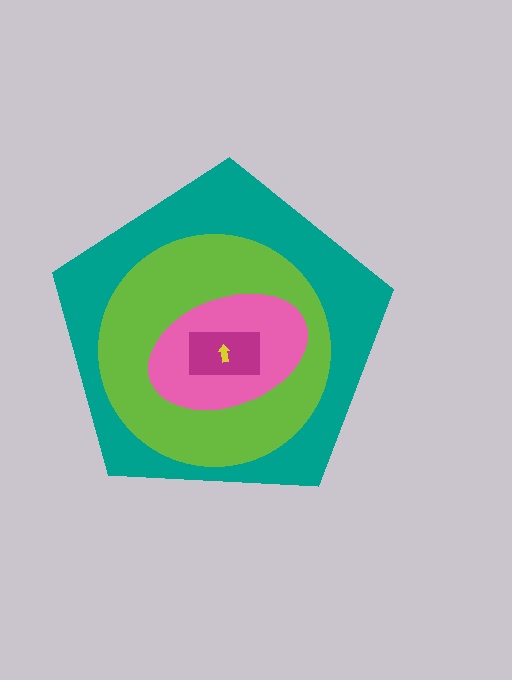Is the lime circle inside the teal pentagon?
Yes.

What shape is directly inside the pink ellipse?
The magenta rectangle.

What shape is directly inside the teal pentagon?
The lime circle.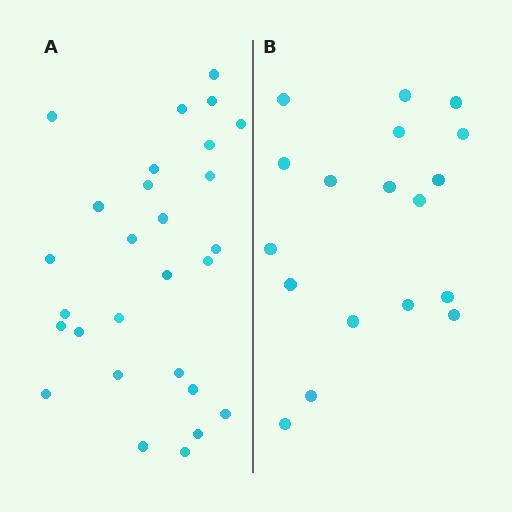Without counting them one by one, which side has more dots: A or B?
Region A (the left region) has more dots.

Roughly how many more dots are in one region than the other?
Region A has roughly 10 or so more dots than region B.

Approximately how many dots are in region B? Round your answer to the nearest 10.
About 20 dots. (The exact count is 18, which rounds to 20.)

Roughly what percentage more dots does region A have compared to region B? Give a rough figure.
About 55% more.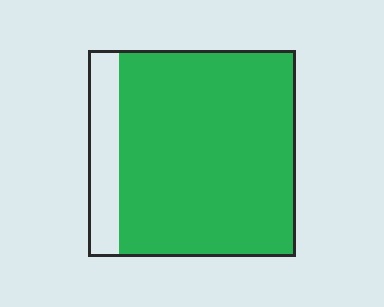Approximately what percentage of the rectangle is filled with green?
Approximately 85%.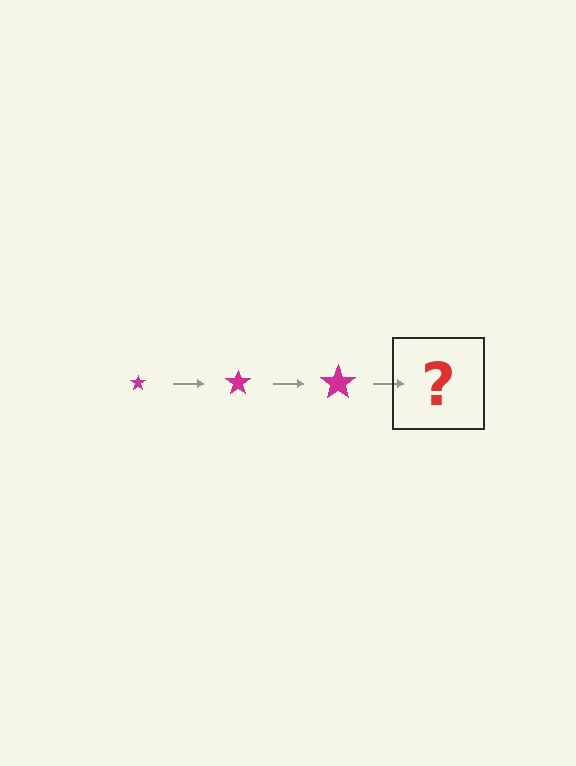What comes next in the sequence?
The next element should be a magenta star, larger than the previous one.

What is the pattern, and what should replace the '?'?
The pattern is that the star gets progressively larger each step. The '?' should be a magenta star, larger than the previous one.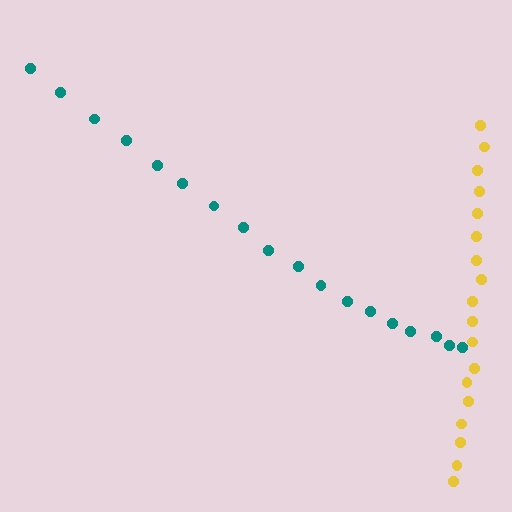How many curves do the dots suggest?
There are 2 distinct paths.